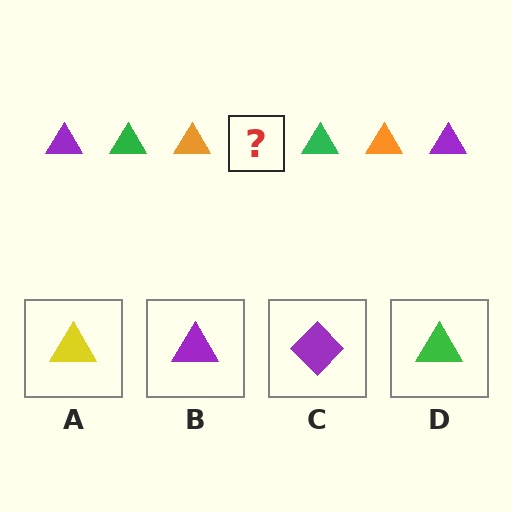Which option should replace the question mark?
Option B.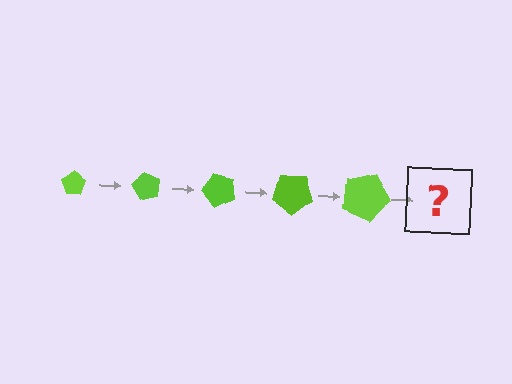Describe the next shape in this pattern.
It should be a pentagon, larger than the previous one and rotated 300 degrees from the start.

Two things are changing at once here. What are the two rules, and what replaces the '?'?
The two rules are that the pentagon grows larger each step and it rotates 60 degrees each step. The '?' should be a pentagon, larger than the previous one and rotated 300 degrees from the start.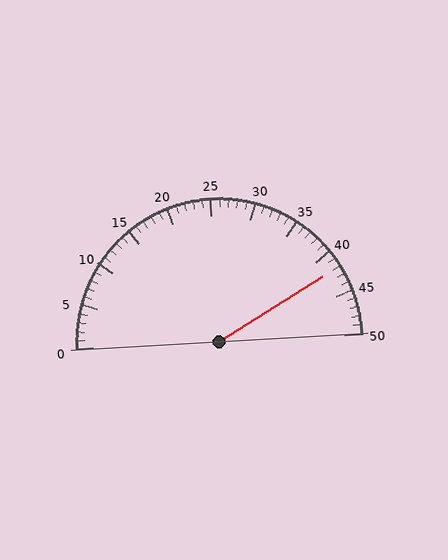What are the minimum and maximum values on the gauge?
The gauge ranges from 0 to 50.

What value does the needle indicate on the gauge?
The needle indicates approximately 42.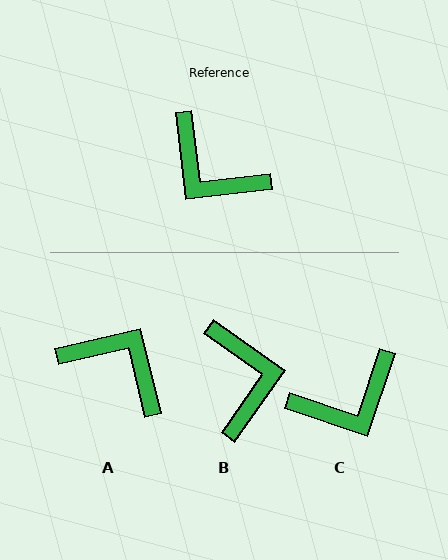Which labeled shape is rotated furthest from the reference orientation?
A, about 173 degrees away.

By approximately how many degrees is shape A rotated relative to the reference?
Approximately 173 degrees clockwise.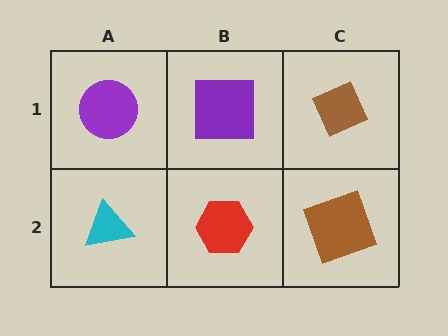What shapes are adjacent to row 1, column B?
A red hexagon (row 2, column B), a purple circle (row 1, column A), a brown diamond (row 1, column C).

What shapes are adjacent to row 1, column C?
A brown square (row 2, column C), a purple square (row 1, column B).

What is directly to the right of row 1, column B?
A brown diamond.